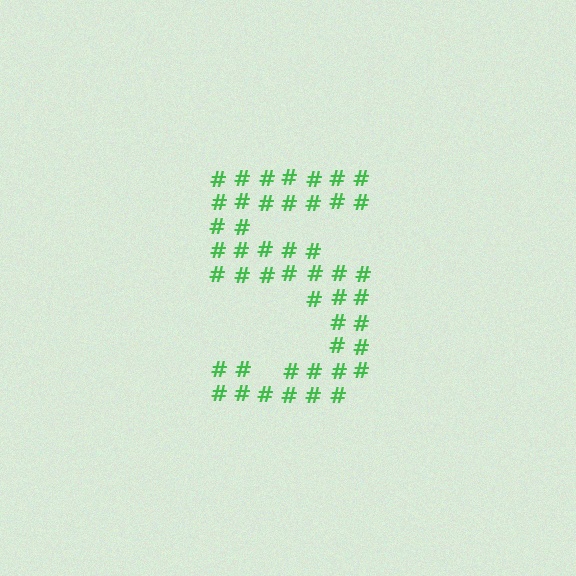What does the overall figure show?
The overall figure shows the digit 5.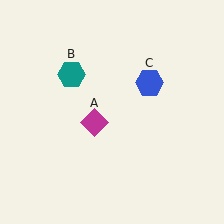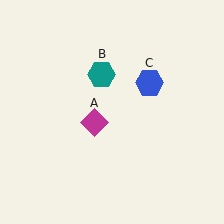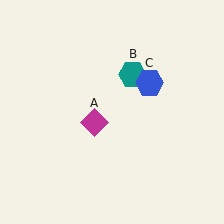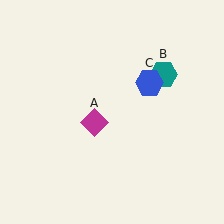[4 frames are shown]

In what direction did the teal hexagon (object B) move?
The teal hexagon (object B) moved right.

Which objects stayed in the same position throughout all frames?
Magenta diamond (object A) and blue hexagon (object C) remained stationary.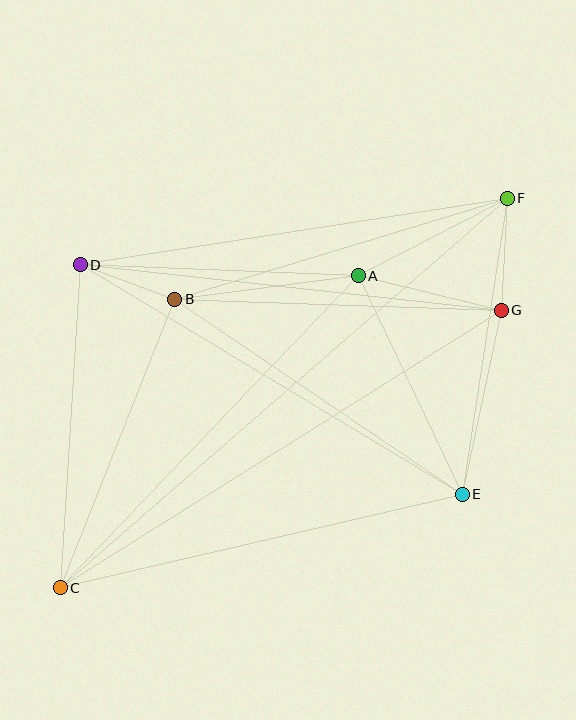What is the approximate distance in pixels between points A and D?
The distance between A and D is approximately 278 pixels.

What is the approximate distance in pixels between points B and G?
The distance between B and G is approximately 327 pixels.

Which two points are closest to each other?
Points B and D are closest to each other.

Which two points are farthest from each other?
Points C and F are farthest from each other.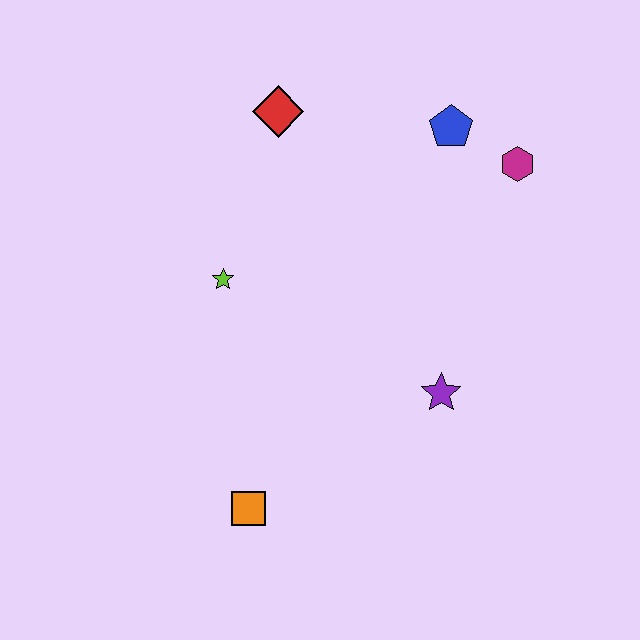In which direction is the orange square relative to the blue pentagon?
The orange square is below the blue pentagon.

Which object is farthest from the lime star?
The magenta hexagon is farthest from the lime star.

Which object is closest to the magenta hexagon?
The blue pentagon is closest to the magenta hexagon.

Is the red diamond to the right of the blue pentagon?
No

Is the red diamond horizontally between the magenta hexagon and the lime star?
Yes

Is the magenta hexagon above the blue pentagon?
No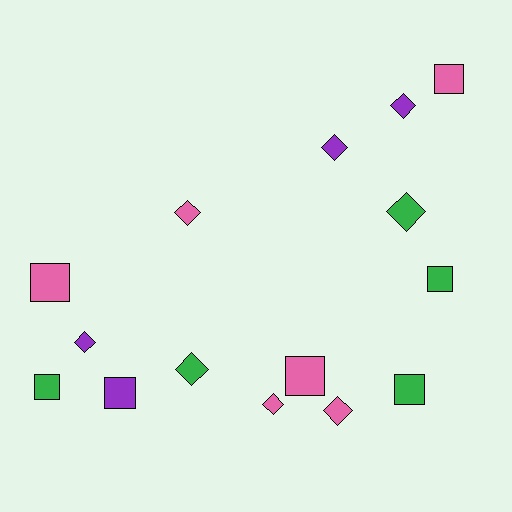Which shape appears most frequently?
Diamond, with 8 objects.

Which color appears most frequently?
Pink, with 6 objects.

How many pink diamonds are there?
There are 3 pink diamonds.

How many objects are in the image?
There are 15 objects.